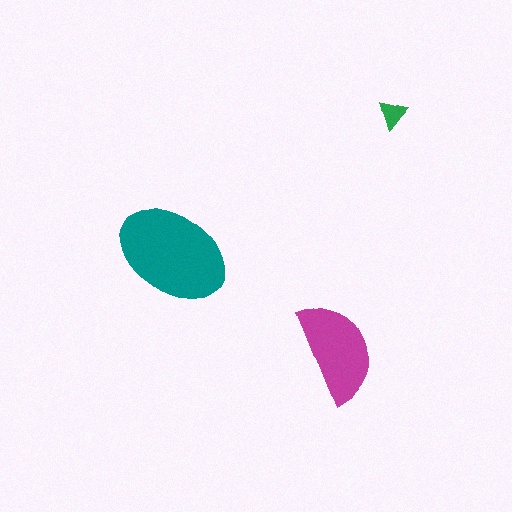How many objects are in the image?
There are 3 objects in the image.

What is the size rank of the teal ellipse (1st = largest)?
1st.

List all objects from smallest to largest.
The green triangle, the magenta semicircle, the teal ellipse.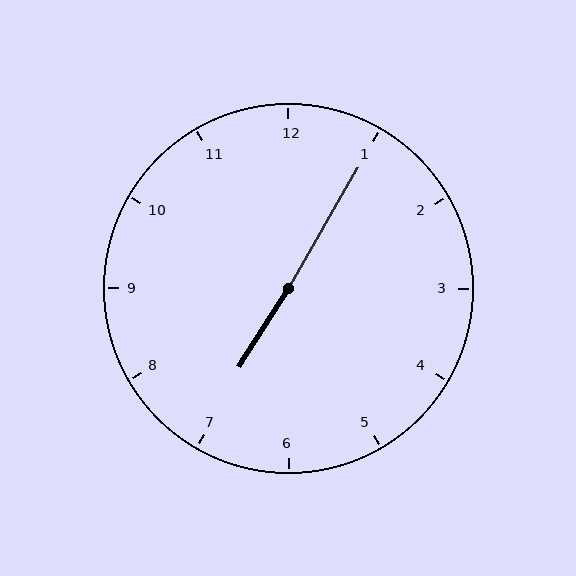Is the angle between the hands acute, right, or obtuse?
It is obtuse.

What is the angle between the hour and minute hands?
Approximately 178 degrees.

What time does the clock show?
7:05.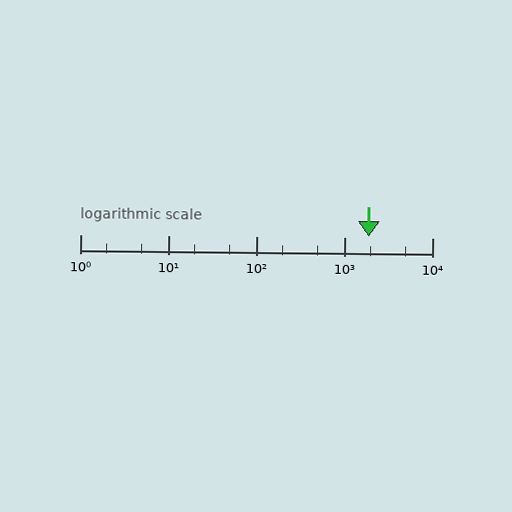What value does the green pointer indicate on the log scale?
The pointer indicates approximately 1900.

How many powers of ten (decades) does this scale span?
The scale spans 4 decades, from 1 to 10000.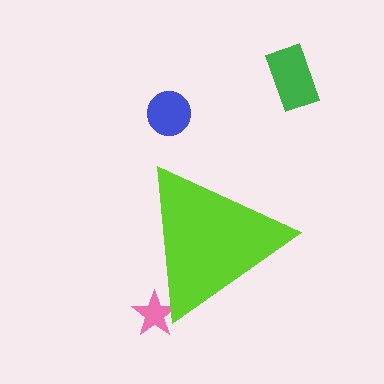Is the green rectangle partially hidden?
No, the green rectangle is fully visible.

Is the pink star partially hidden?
Yes, the pink star is partially hidden behind the lime triangle.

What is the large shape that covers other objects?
A lime triangle.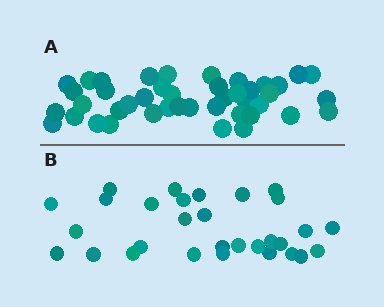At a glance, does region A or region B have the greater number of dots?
Region A (the top region) has more dots.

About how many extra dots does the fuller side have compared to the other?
Region A has approximately 15 more dots than region B.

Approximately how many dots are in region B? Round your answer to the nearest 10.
About 30 dots.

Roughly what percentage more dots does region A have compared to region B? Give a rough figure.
About 45% more.